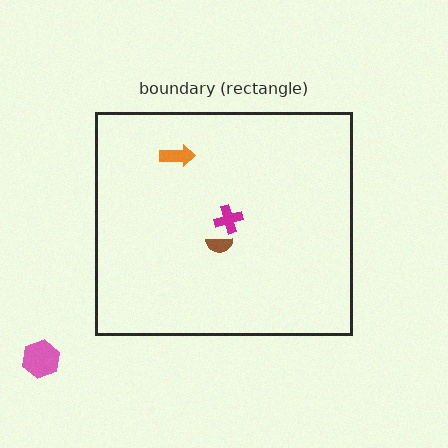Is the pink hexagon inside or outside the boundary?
Outside.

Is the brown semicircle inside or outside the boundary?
Inside.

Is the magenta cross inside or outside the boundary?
Inside.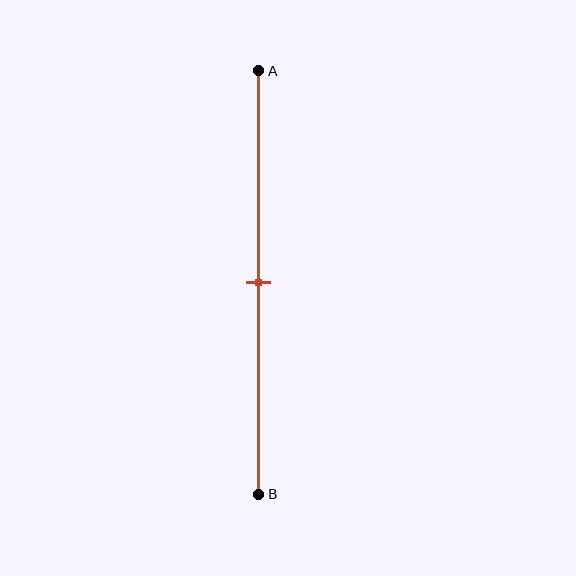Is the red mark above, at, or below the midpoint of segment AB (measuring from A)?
The red mark is approximately at the midpoint of segment AB.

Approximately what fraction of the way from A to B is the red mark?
The red mark is approximately 50% of the way from A to B.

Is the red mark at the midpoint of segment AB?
Yes, the mark is approximately at the midpoint.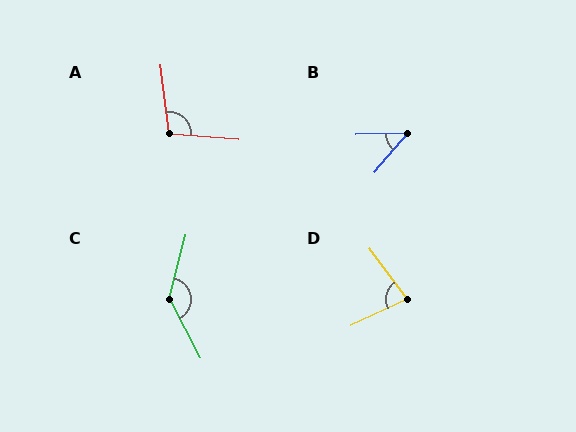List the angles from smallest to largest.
B (48°), D (78°), A (102°), C (138°).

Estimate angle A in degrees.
Approximately 102 degrees.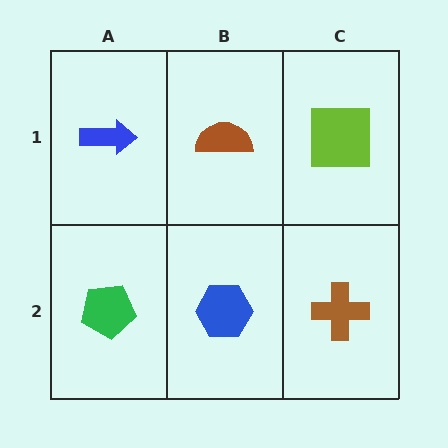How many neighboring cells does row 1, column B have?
3.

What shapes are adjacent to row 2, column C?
A lime square (row 1, column C), a blue hexagon (row 2, column B).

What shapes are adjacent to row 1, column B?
A blue hexagon (row 2, column B), a blue arrow (row 1, column A), a lime square (row 1, column C).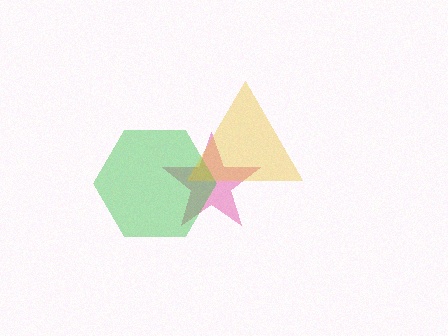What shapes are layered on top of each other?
The layered shapes are: a pink star, a green hexagon, a yellow triangle.